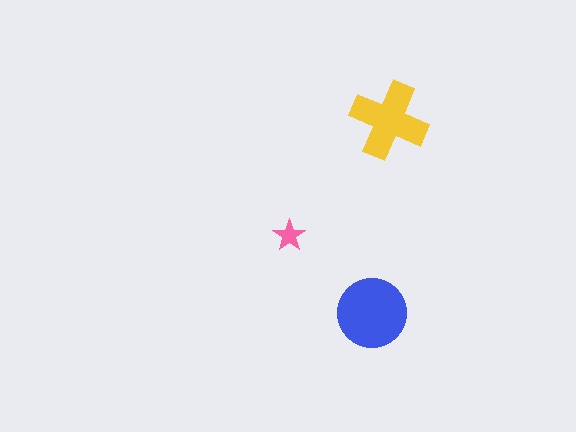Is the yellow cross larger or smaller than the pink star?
Larger.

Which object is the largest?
The blue circle.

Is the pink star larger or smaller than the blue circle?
Smaller.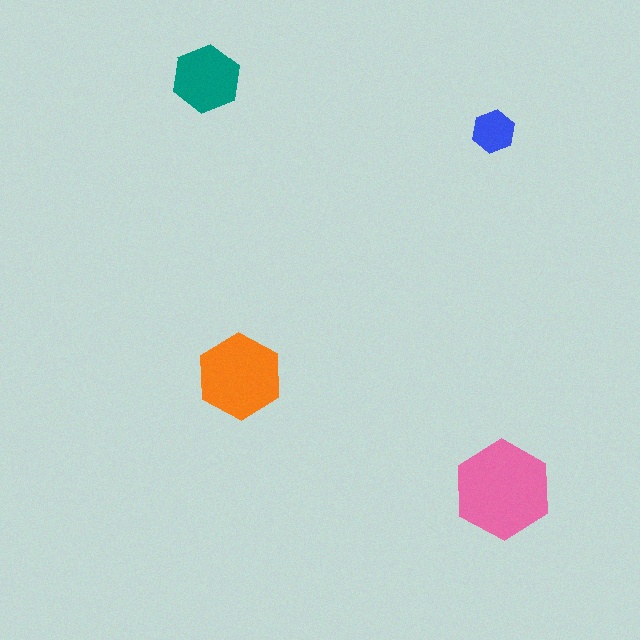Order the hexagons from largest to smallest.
the pink one, the orange one, the teal one, the blue one.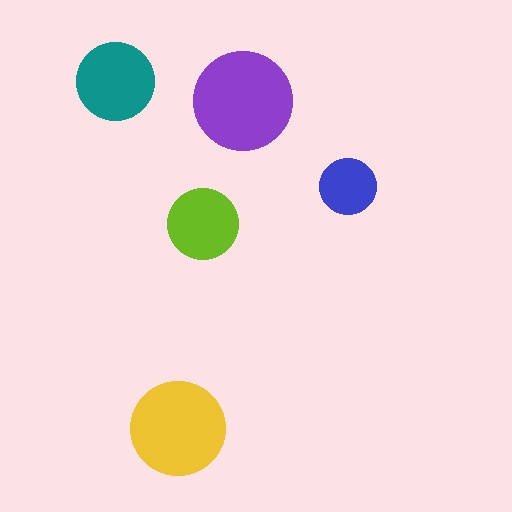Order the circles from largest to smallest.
the purple one, the yellow one, the teal one, the lime one, the blue one.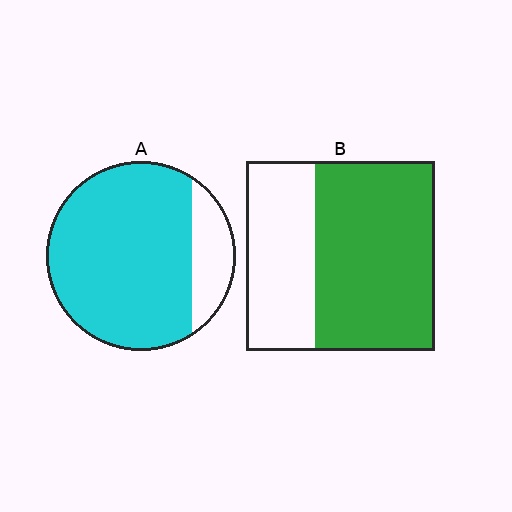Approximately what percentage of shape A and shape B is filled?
A is approximately 80% and B is approximately 65%.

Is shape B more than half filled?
Yes.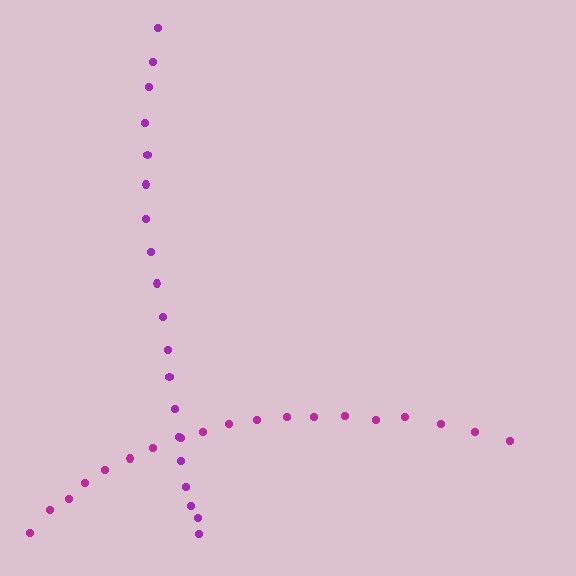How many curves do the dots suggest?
There are 2 distinct paths.